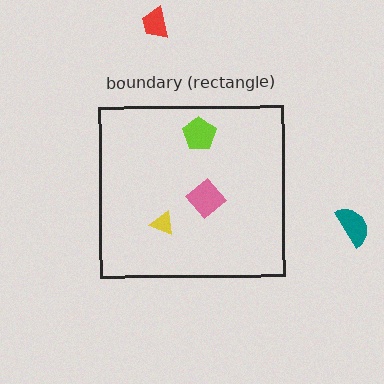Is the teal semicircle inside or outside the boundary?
Outside.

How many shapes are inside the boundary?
3 inside, 2 outside.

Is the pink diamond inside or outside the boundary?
Inside.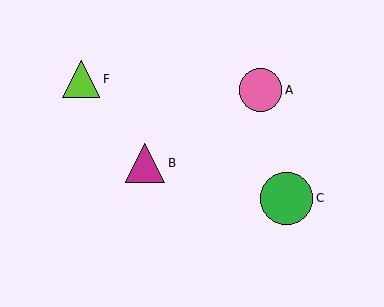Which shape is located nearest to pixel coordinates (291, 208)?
The green circle (labeled C) at (287, 198) is nearest to that location.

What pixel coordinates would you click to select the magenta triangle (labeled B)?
Click at (145, 163) to select the magenta triangle B.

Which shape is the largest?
The green circle (labeled C) is the largest.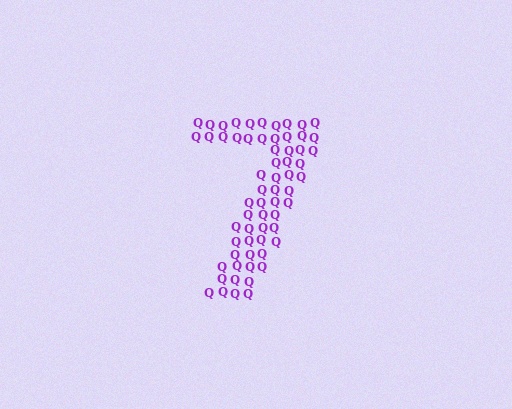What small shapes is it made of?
It is made of small letter Q's.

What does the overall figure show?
The overall figure shows the digit 7.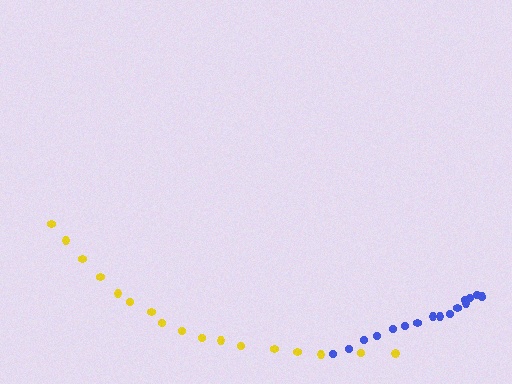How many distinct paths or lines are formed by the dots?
There are 2 distinct paths.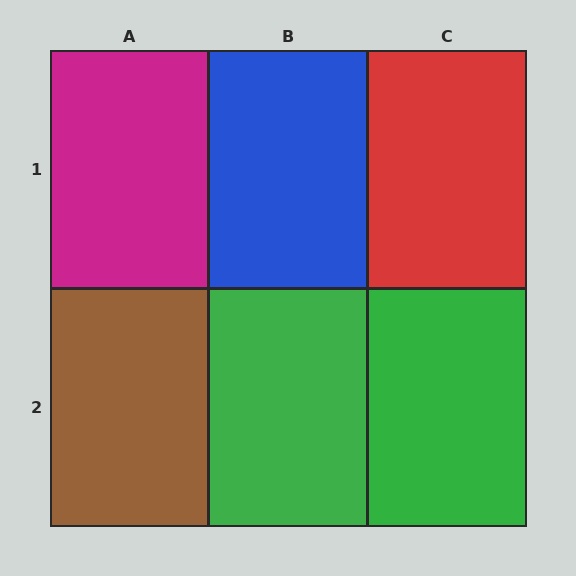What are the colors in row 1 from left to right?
Magenta, blue, red.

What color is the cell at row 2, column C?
Green.